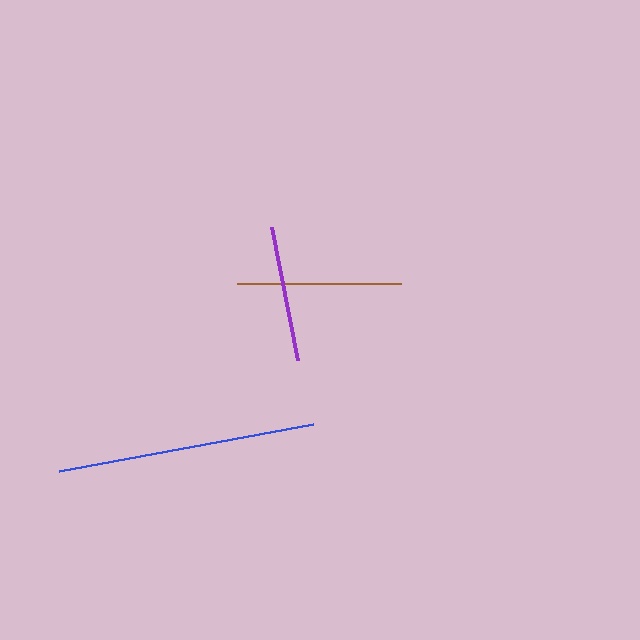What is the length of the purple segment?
The purple segment is approximately 136 pixels long.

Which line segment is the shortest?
The purple line is the shortest at approximately 136 pixels.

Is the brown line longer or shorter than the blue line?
The blue line is longer than the brown line.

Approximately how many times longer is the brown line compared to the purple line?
The brown line is approximately 1.2 times the length of the purple line.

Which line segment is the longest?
The blue line is the longest at approximately 259 pixels.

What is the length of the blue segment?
The blue segment is approximately 259 pixels long.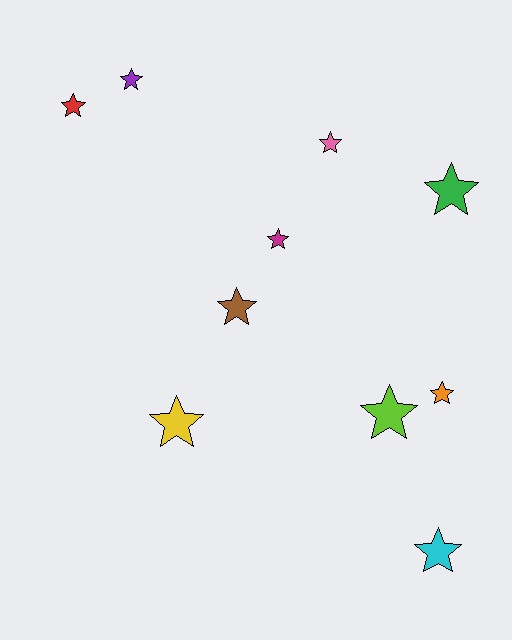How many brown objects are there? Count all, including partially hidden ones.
There is 1 brown object.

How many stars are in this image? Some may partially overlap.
There are 10 stars.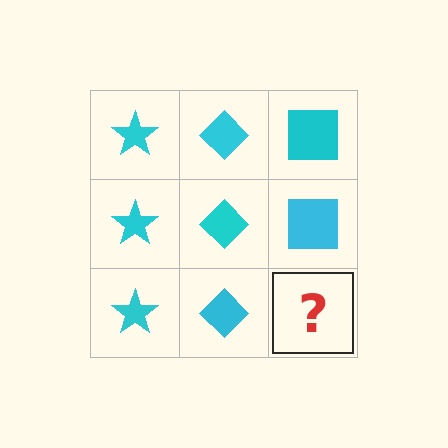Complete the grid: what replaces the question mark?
The question mark should be replaced with a cyan square.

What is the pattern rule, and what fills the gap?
The rule is that each column has a consistent shape. The gap should be filled with a cyan square.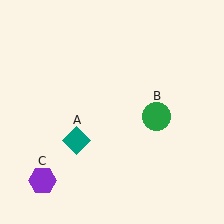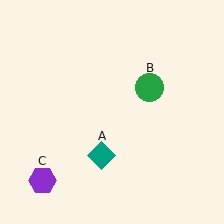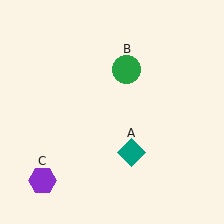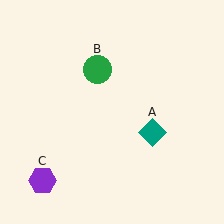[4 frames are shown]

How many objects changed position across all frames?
2 objects changed position: teal diamond (object A), green circle (object B).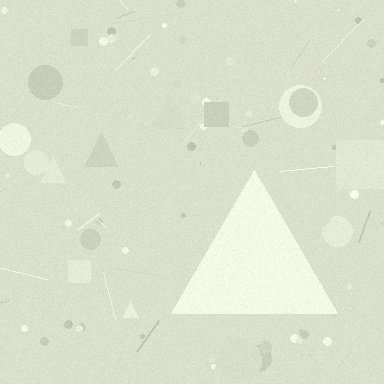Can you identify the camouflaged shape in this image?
The camouflaged shape is a triangle.